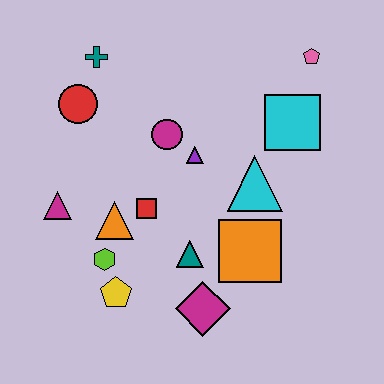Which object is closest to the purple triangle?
The magenta circle is closest to the purple triangle.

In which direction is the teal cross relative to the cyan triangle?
The teal cross is to the left of the cyan triangle.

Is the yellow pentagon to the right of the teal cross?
Yes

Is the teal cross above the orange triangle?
Yes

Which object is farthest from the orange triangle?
The pink pentagon is farthest from the orange triangle.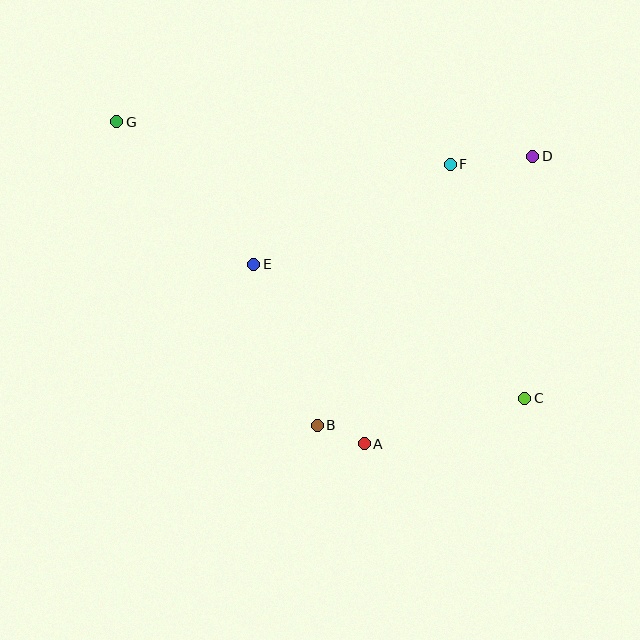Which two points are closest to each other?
Points A and B are closest to each other.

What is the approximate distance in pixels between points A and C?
The distance between A and C is approximately 167 pixels.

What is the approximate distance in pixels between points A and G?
The distance between A and G is approximately 406 pixels.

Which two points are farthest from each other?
Points C and G are farthest from each other.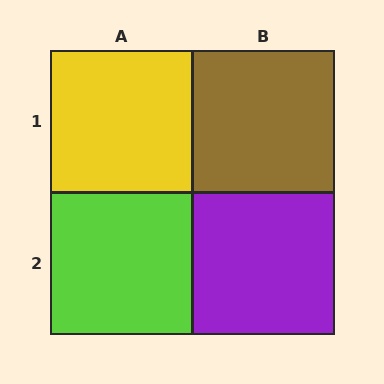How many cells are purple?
1 cell is purple.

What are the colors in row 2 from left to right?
Lime, purple.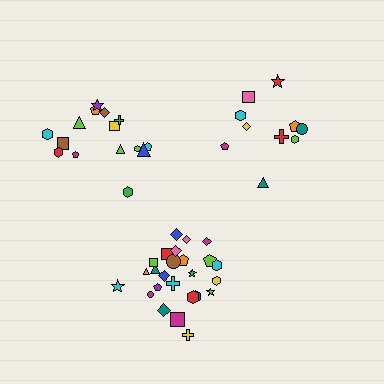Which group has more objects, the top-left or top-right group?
The top-left group.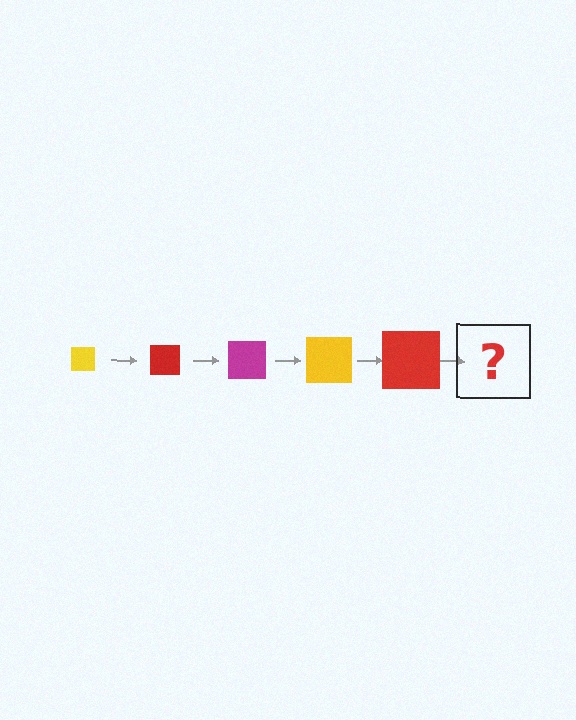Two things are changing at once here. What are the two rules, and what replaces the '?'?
The two rules are that the square grows larger each step and the color cycles through yellow, red, and magenta. The '?' should be a magenta square, larger than the previous one.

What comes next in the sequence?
The next element should be a magenta square, larger than the previous one.